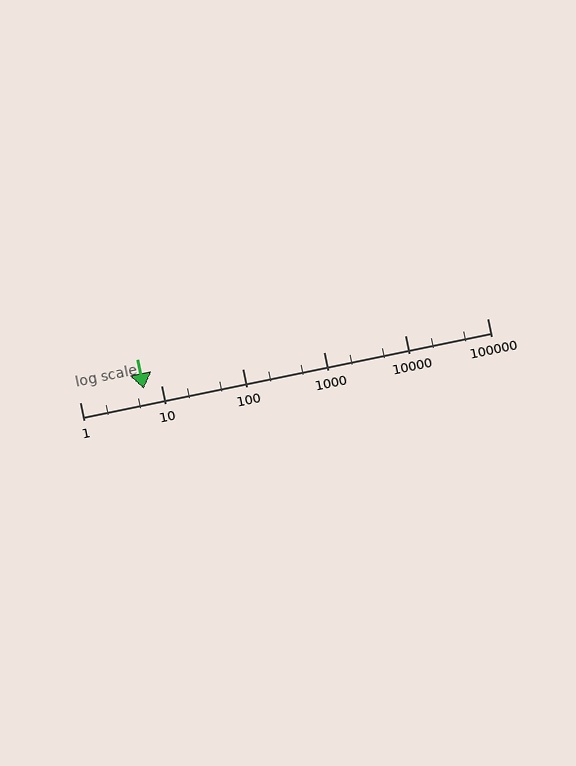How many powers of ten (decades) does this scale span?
The scale spans 5 decades, from 1 to 100000.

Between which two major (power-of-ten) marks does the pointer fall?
The pointer is between 1 and 10.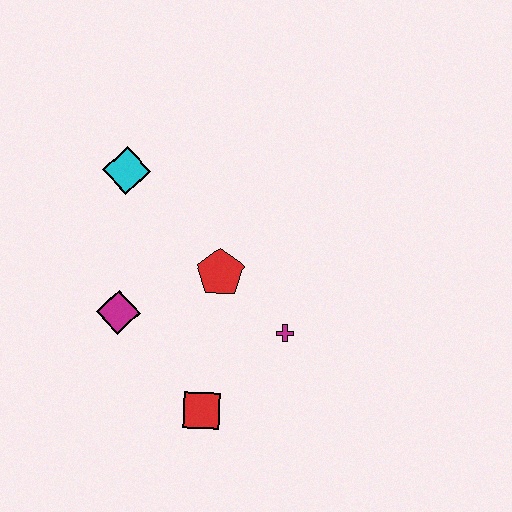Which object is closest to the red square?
The magenta cross is closest to the red square.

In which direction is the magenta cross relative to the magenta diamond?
The magenta cross is to the right of the magenta diamond.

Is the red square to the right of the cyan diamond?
Yes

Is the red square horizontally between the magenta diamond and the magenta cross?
Yes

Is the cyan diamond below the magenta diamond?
No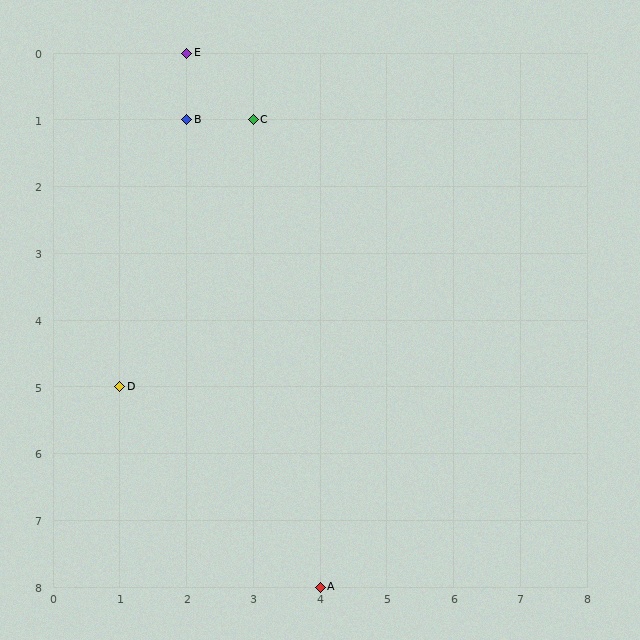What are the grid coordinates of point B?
Point B is at grid coordinates (2, 1).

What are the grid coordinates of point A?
Point A is at grid coordinates (4, 8).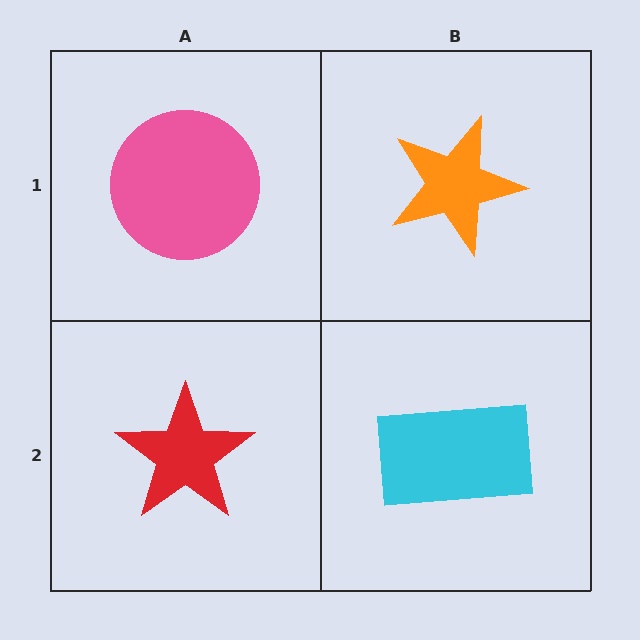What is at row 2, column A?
A red star.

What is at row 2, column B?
A cyan rectangle.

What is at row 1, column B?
An orange star.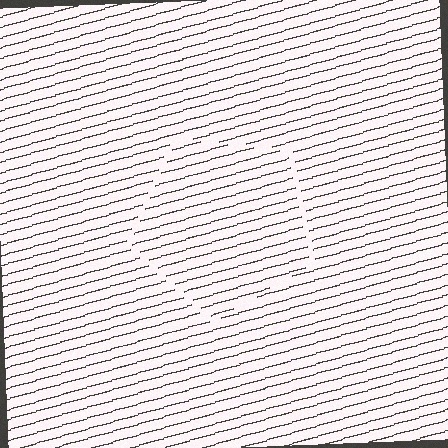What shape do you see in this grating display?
An illusory pentagon. The interior of the shape contains the same grating, shifted by half a period — the contour is defined by the phase discontinuity where line-ends from the inner and outer gratings abut.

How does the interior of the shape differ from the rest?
The interior of the shape contains the same grating, shifted by half a period — the contour is defined by the phase discontinuity where line-ends from the inner and outer gratings abut.